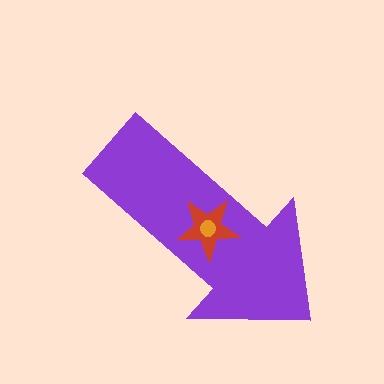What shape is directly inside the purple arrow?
The red star.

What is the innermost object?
The orange circle.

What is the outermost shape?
The purple arrow.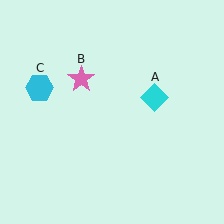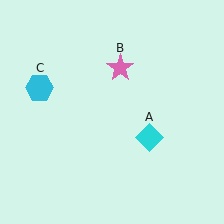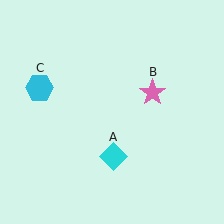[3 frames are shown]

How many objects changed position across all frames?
2 objects changed position: cyan diamond (object A), pink star (object B).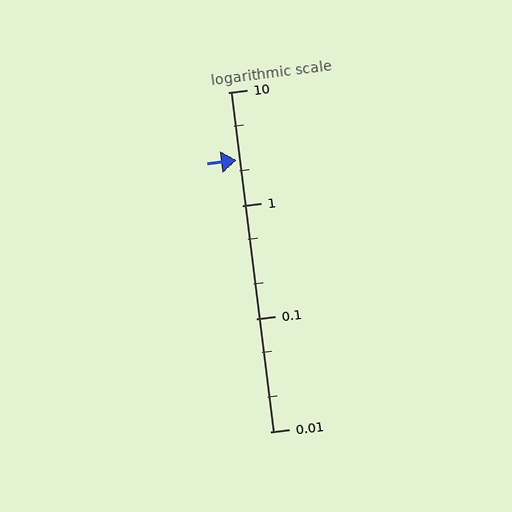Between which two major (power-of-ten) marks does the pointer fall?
The pointer is between 1 and 10.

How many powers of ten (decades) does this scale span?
The scale spans 3 decades, from 0.01 to 10.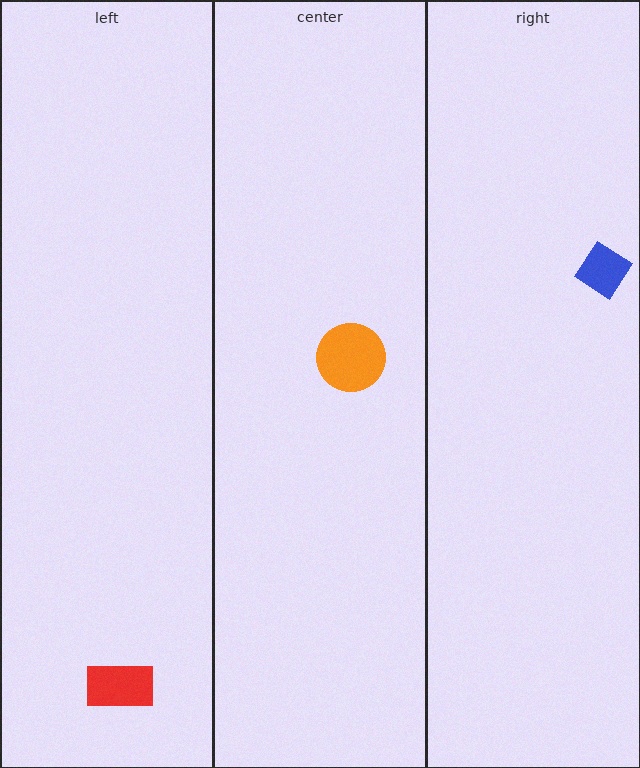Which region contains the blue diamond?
The right region.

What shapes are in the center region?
The orange circle.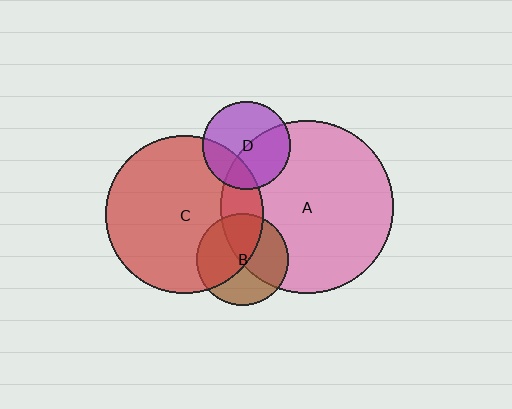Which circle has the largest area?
Circle A (pink).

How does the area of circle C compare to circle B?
Approximately 2.9 times.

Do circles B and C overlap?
Yes.